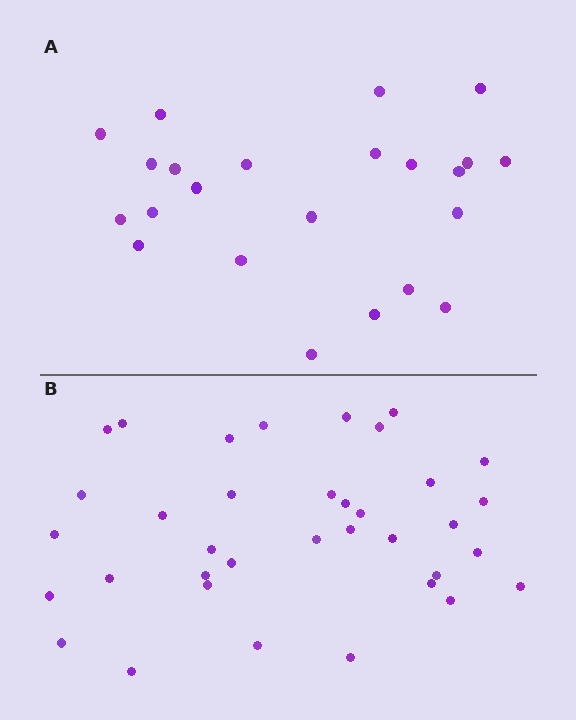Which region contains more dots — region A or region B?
Region B (the bottom region) has more dots.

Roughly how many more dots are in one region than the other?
Region B has approximately 15 more dots than region A.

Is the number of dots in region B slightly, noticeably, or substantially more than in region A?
Region B has substantially more. The ratio is roughly 1.6 to 1.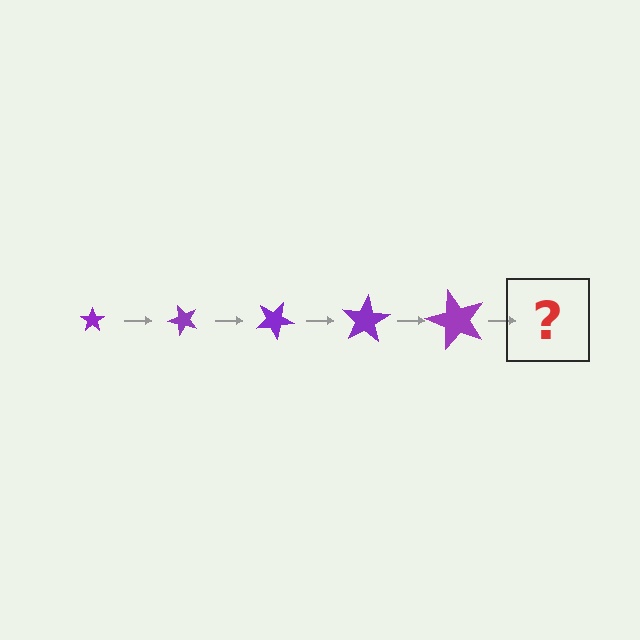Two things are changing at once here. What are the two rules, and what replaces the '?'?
The two rules are that the star grows larger each step and it rotates 50 degrees each step. The '?' should be a star, larger than the previous one and rotated 250 degrees from the start.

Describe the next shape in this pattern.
It should be a star, larger than the previous one and rotated 250 degrees from the start.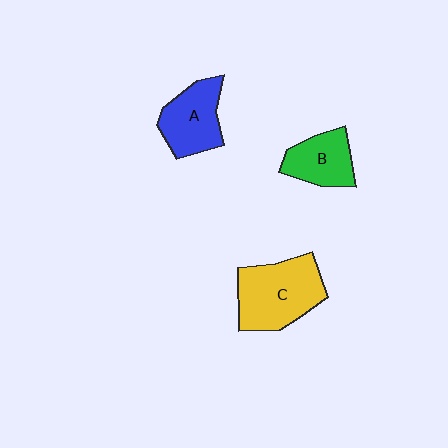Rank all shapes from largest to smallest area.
From largest to smallest: C (yellow), A (blue), B (green).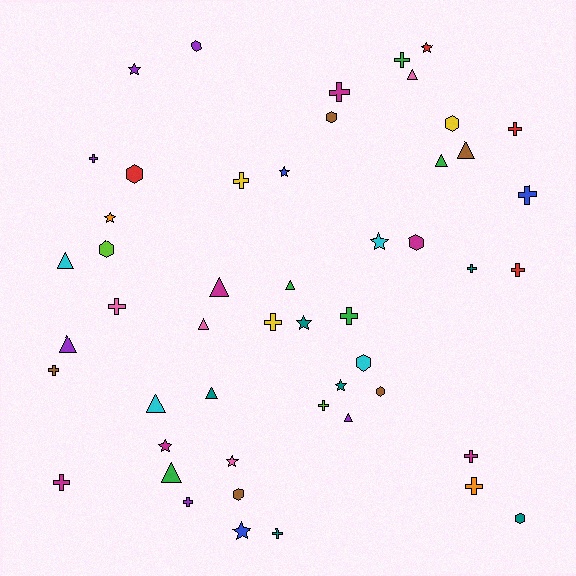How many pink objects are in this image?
There are 4 pink objects.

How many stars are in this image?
There are 10 stars.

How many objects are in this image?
There are 50 objects.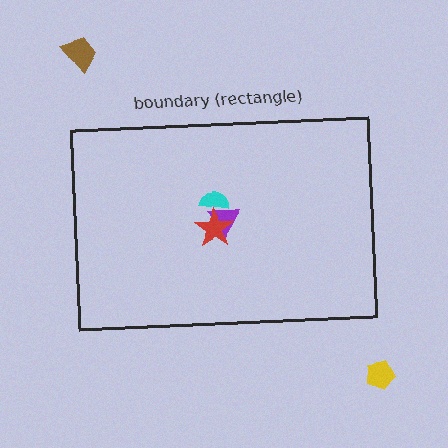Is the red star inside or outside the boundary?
Inside.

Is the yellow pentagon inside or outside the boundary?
Outside.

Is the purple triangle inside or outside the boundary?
Inside.